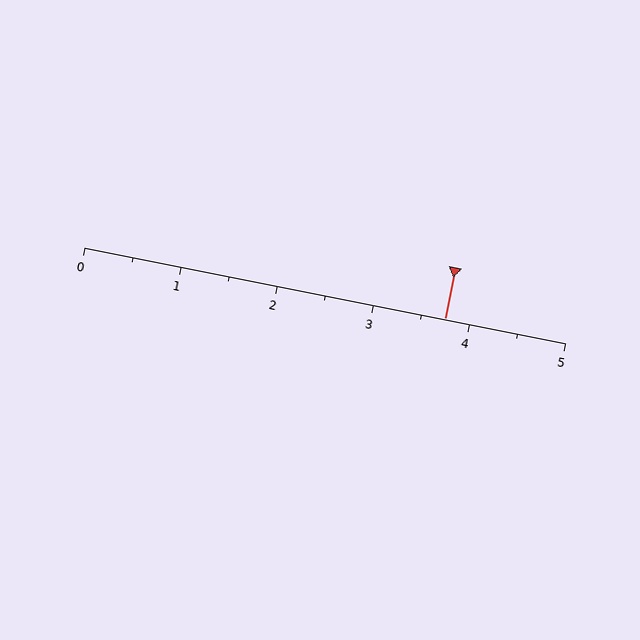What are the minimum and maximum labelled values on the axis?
The axis runs from 0 to 5.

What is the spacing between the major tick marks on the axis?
The major ticks are spaced 1 apart.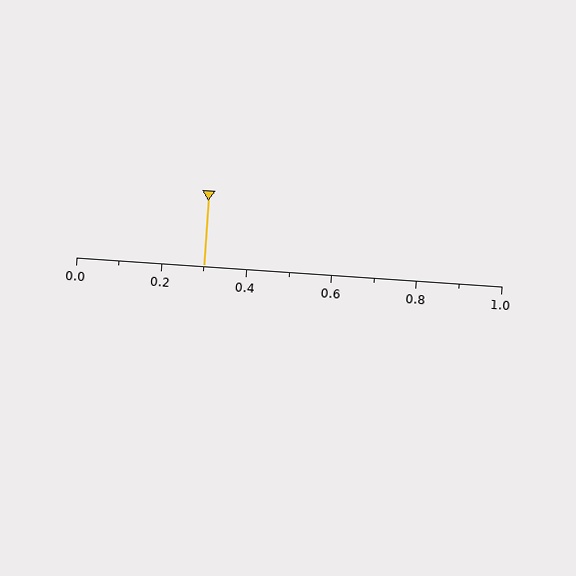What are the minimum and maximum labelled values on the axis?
The axis runs from 0.0 to 1.0.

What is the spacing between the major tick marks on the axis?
The major ticks are spaced 0.2 apart.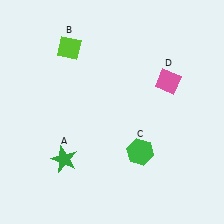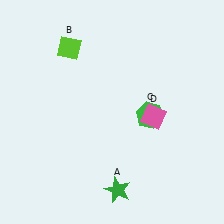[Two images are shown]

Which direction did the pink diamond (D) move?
The pink diamond (D) moved down.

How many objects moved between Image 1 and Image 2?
3 objects moved between the two images.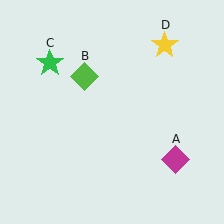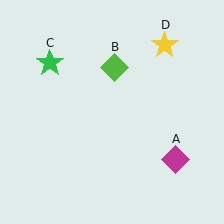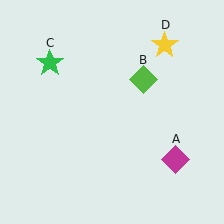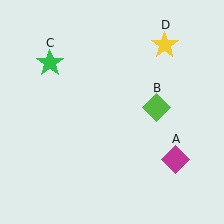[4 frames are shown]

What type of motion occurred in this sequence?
The lime diamond (object B) rotated clockwise around the center of the scene.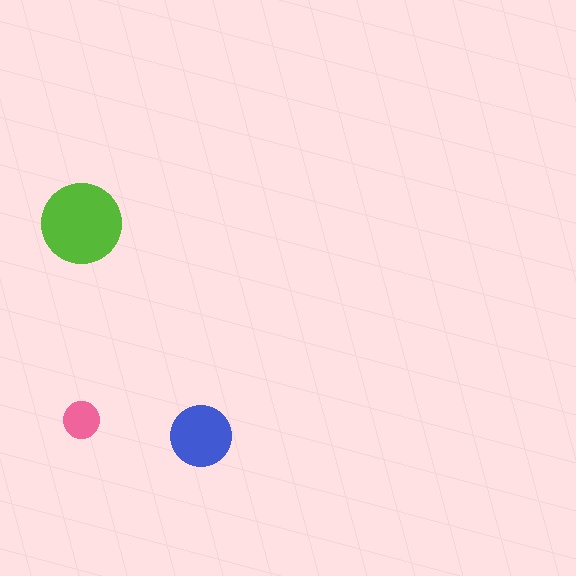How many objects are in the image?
There are 3 objects in the image.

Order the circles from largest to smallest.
the lime one, the blue one, the pink one.